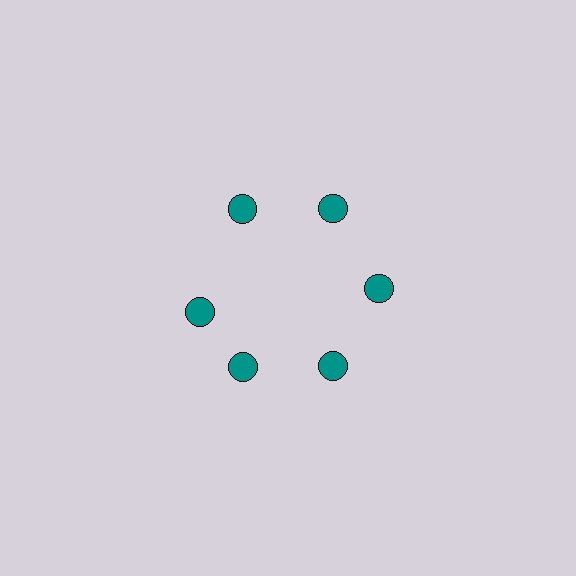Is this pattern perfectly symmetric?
No. The 6 teal circles are arranged in a ring, but one element near the 9 o'clock position is rotated out of alignment along the ring, breaking the 6-fold rotational symmetry.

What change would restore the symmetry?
The symmetry would be restored by rotating it back into even spacing with its neighbors so that all 6 circles sit at equal angles and equal distance from the center.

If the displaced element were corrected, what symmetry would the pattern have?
It would have 6-fold rotational symmetry — the pattern would map onto itself every 60 degrees.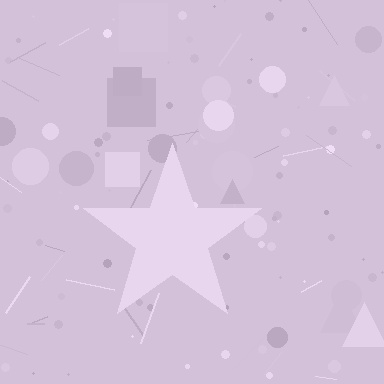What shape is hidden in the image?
A star is hidden in the image.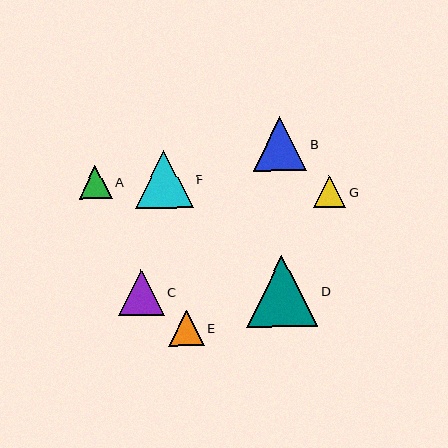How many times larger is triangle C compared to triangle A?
Triangle C is approximately 1.4 times the size of triangle A.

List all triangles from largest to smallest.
From largest to smallest: D, F, B, C, E, A, G.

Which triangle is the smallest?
Triangle G is the smallest with a size of approximately 32 pixels.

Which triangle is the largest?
Triangle D is the largest with a size of approximately 71 pixels.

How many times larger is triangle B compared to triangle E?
Triangle B is approximately 1.5 times the size of triangle E.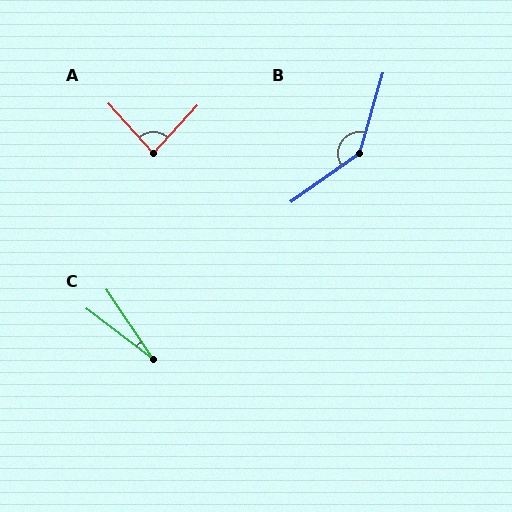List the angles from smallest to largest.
C (19°), A (85°), B (142°).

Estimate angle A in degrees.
Approximately 85 degrees.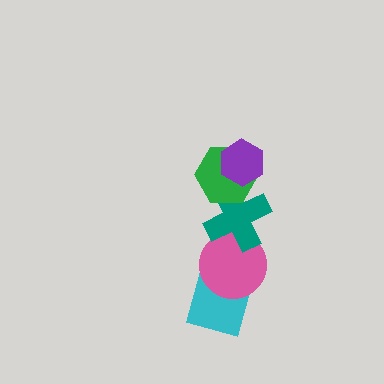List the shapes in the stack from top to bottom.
From top to bottom: the purple hexagon, the green hexagon, the teal cross, the pink circle, the cyan diamond.